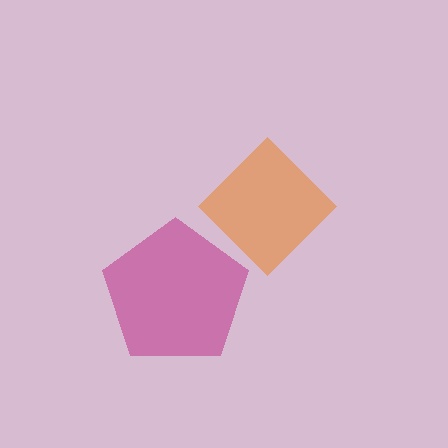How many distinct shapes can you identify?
There are 2 distinct shapes: a magenta pentagon, an orange diamond.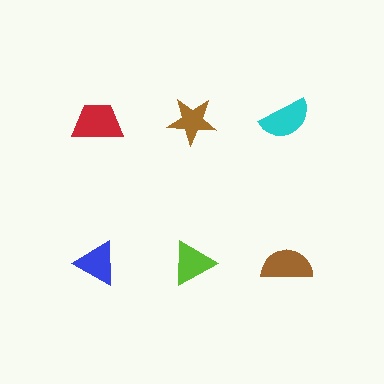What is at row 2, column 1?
A blue triangle.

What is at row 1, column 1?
A red trapezoid.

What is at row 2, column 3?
A brown semicircle.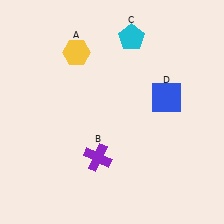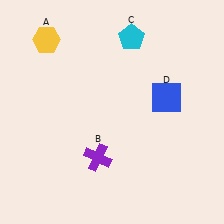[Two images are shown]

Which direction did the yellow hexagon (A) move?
The yellow hexagon (A) moved left.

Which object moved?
The yellow hexagon (A) moved left.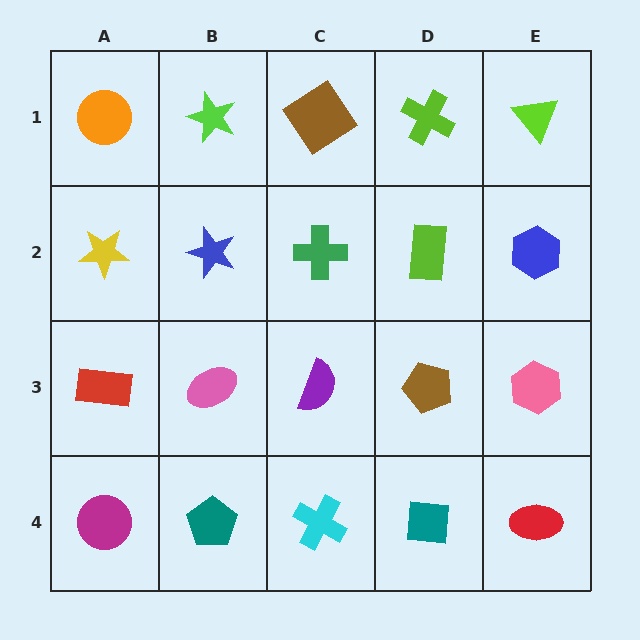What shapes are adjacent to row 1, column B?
A blue star (row 2, column B), an orange circle (row 1, column A), a brown diamond (row 1, column C).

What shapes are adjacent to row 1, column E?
A blue hexagon (row 2, column E), a lime cross (row 1, column D).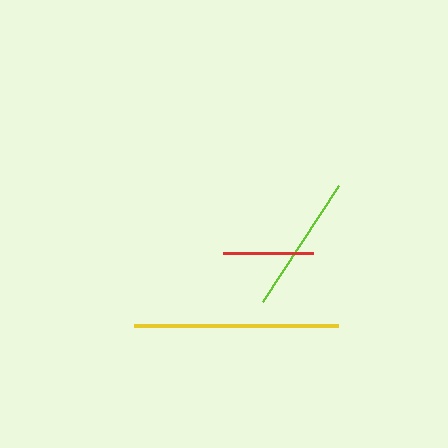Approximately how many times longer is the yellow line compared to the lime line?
The yellow line is approximately 1.5 times the length of the lime line.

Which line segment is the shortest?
The red line is the shortest at approximately 89 pixels.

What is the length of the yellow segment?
The yellow segment is approximately 205 pixels long.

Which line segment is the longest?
The yellow line is the longest at approximately 205 pixels.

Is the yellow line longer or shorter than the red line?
The yellow line is longer than the red line.